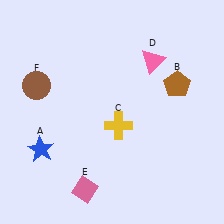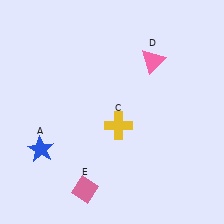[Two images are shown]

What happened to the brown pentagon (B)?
The brown pentagon (B) was removed in Image 2. It was in the top-right area of Image 1.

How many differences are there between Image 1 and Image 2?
There are 2 differences between the two images.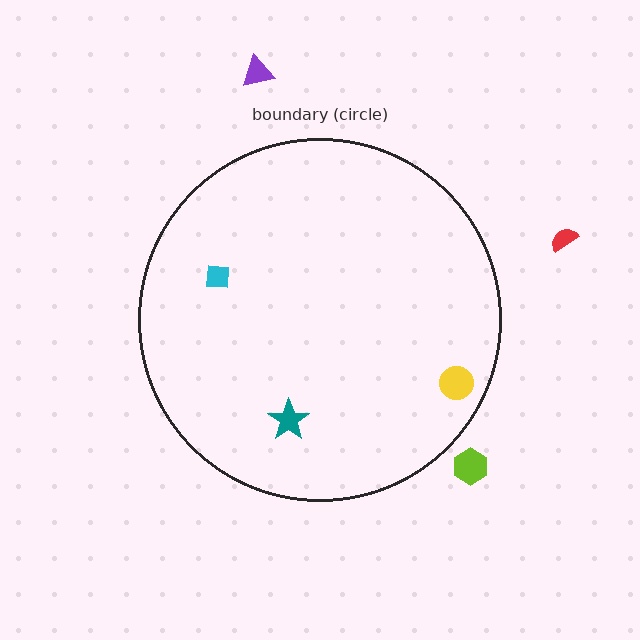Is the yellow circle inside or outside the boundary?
Inside.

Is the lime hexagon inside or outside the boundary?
Outside.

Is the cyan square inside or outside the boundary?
Inside.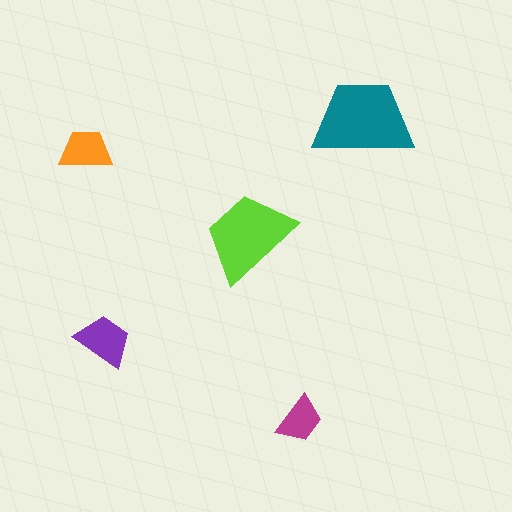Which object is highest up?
The teal trapezoid is topmost.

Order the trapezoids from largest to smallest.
the teal one, the lime one, the purple one, the orange one, the magenta one.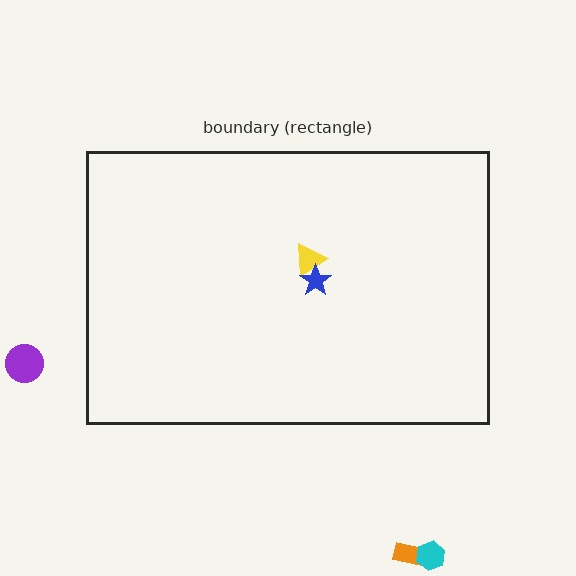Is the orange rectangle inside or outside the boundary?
Outside.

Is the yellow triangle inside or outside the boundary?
Inside.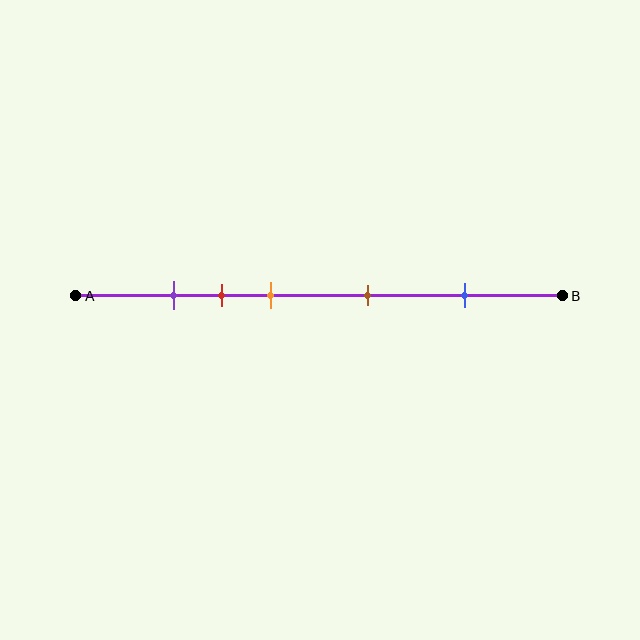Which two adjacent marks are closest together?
The purple and red marks are the closest adjacent pair.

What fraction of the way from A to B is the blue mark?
The blue mark is approximately 80% (0.8) of the way from A to B.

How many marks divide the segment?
There are 5 marks dividing the segment.